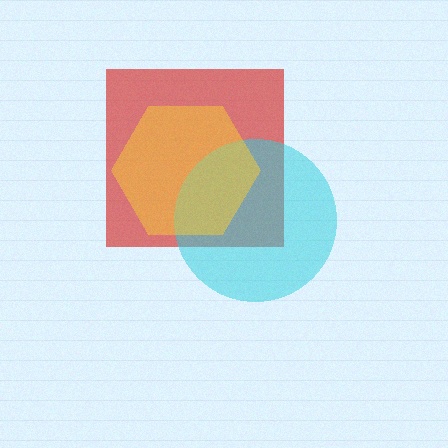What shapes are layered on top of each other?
The layered shapes are: a red square, a cyan circle, a yellow hexagon.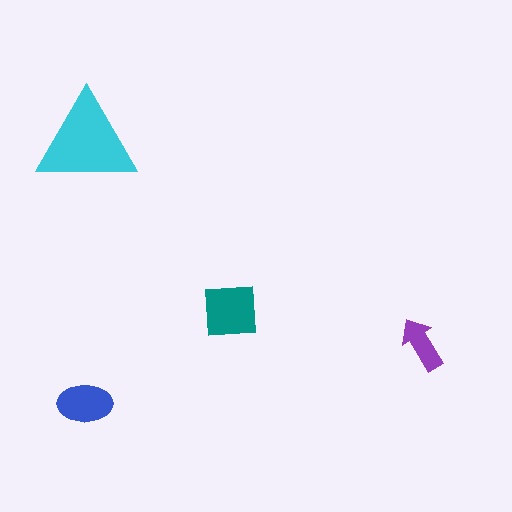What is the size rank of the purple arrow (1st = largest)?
4th.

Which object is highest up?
The cyan triangle is topmost.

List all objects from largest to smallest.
The cyan triangle, the teal square, the blue ellipse, the purple arrow.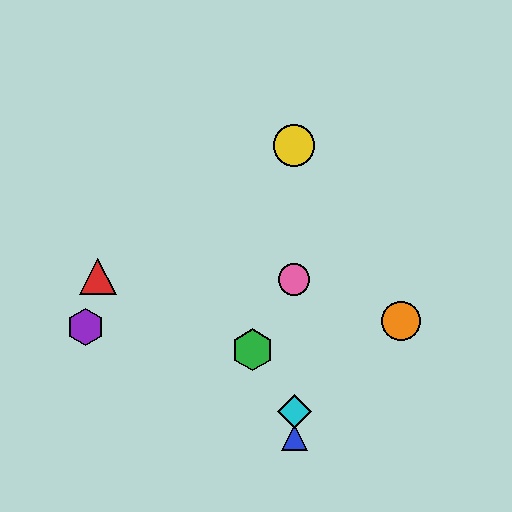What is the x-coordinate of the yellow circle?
The yellow circle is at x≈294.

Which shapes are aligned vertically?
The blue triangle, the yellow circle, the cyan diamond, the pink circle are aligned vertically.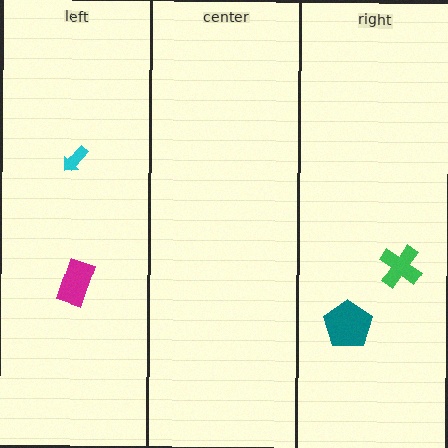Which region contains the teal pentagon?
The right region.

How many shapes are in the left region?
2.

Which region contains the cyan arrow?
The left region.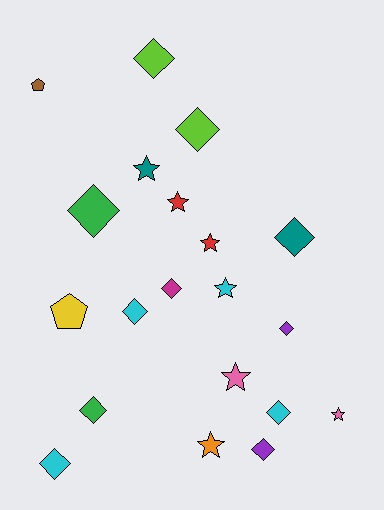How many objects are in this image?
There are 20 objects.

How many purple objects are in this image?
There are 2 purple objects.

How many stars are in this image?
There are 7 stars.